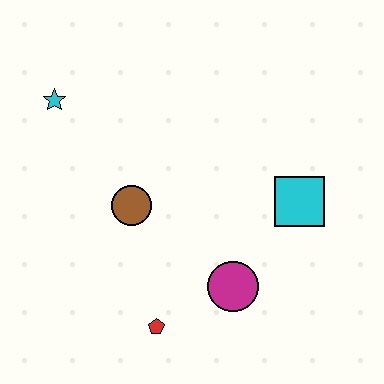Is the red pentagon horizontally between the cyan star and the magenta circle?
Yes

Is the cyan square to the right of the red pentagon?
Yes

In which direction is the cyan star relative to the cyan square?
The cyan star is to the left of the cyan square.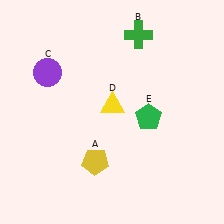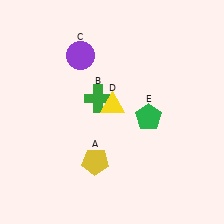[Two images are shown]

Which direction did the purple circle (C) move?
The purple circle (C) moved right.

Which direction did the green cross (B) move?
The green cross (B) moved down.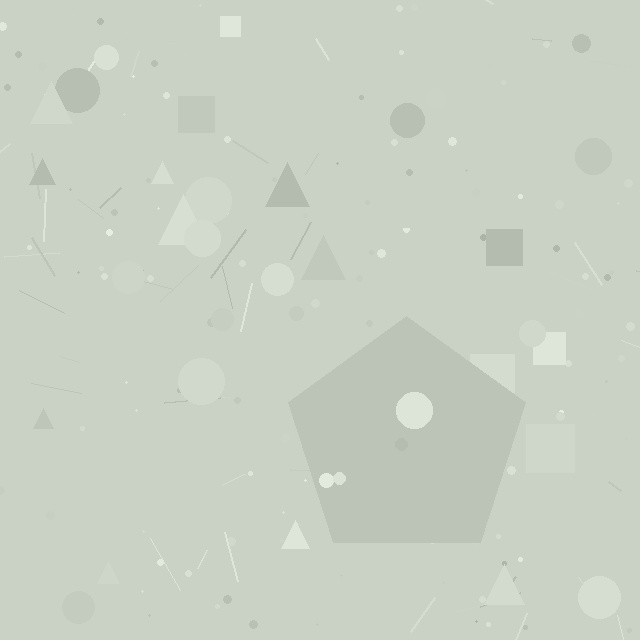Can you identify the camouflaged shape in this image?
The camouflaged shape is a pentagon.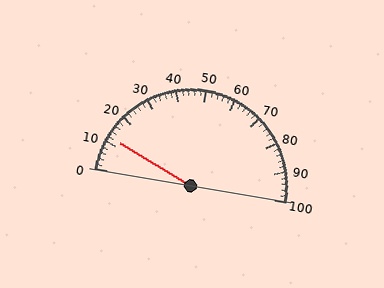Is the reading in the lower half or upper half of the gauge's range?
The reading is in the lower half of the range (0 to 100).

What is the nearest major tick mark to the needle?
The nearest major tick mark is 10.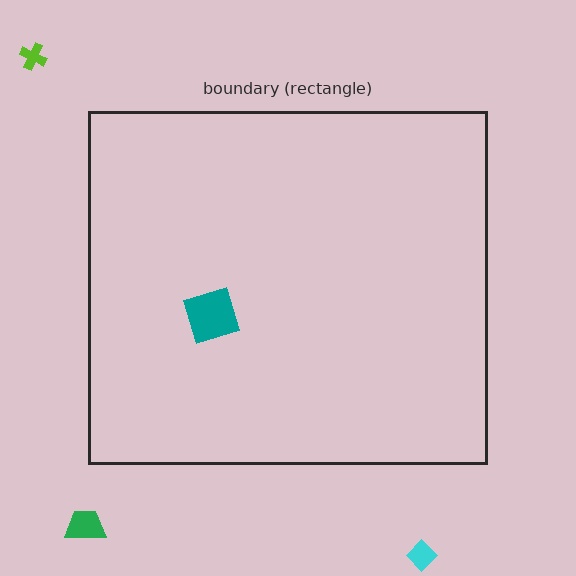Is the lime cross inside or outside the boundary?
Outside.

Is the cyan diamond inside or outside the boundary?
Outside.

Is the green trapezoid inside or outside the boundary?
Outside.